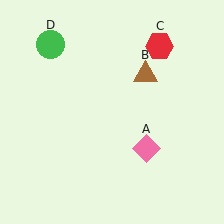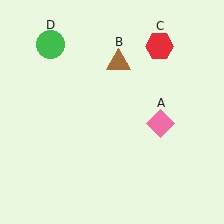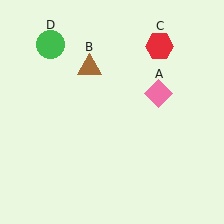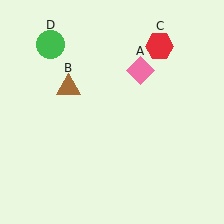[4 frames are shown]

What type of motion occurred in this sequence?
The pink diamond (object A), brown triangle (object B) rotated counterclockwise around the center of the scene.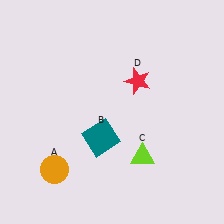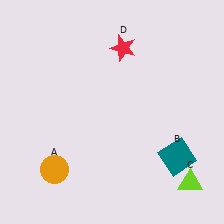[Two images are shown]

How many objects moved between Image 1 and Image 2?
3 objects moved between the two images.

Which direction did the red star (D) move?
The red star (D) moved up.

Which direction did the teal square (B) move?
The teal square (B) moved right.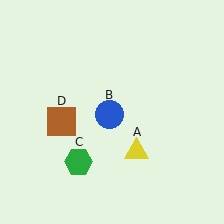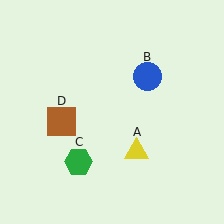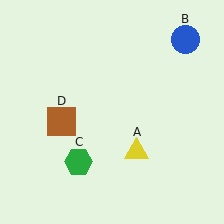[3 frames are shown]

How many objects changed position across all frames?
1 object changed position: blue circle (object B).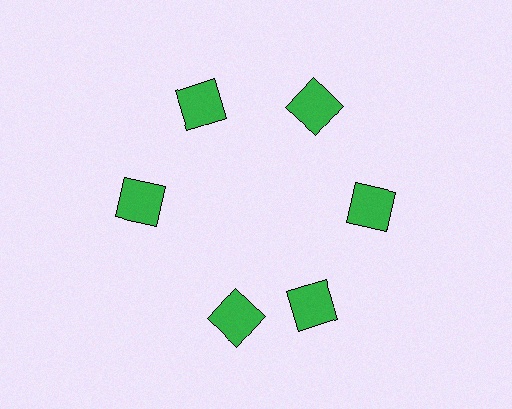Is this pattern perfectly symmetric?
No. The 6 green squares are arranged in a ring, but one element near the 7 o'clock position is rotated out of alignment along the ring, breaking the 6-fold rotational symmetry.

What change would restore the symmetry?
The symmetry would be restored by rotating it back into even spacing with its neighbors so that all 6 squares sit at equal angles and equal distance from the center.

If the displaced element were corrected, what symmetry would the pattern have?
It would have 6-fold rotational symmetry — the pattern would map onto itself every 60 degrees.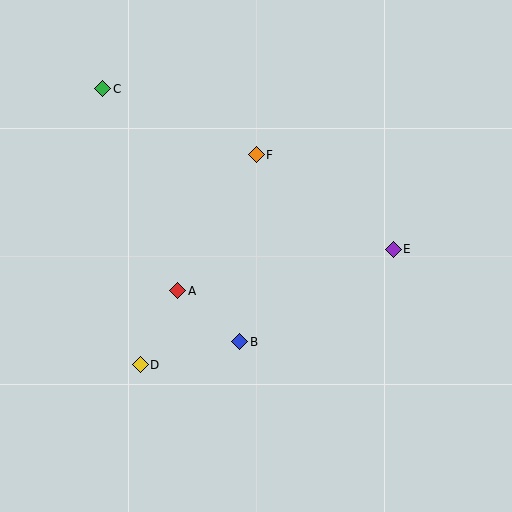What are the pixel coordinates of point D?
Point D is at (140, 365).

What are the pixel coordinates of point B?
Point B is at (240, 342).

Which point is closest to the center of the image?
Point A at (178, 291) is closest to the center.